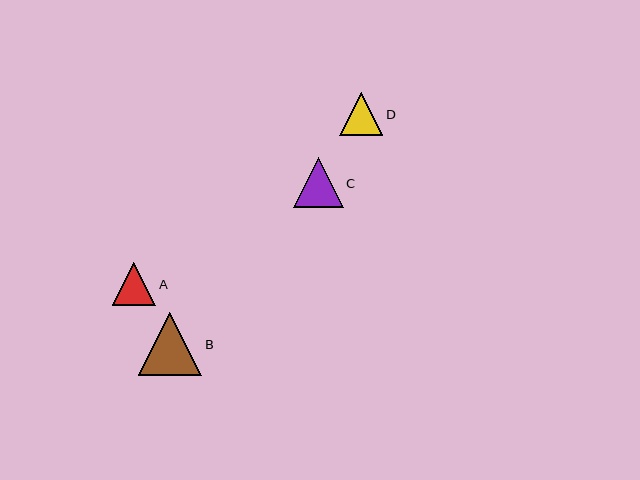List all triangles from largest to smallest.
From largest to smallest: B, C, A, D.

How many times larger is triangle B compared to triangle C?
Triangle B is approximately 1.3 times the size of triangle C.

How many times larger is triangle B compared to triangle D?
Triangle B is approximately 1.5 times the size of triangle D.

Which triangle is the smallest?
Triangle D is the smallest with a size of approximately 43 pixels.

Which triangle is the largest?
Triangle B is the largest with a size of approximately 64 pixels.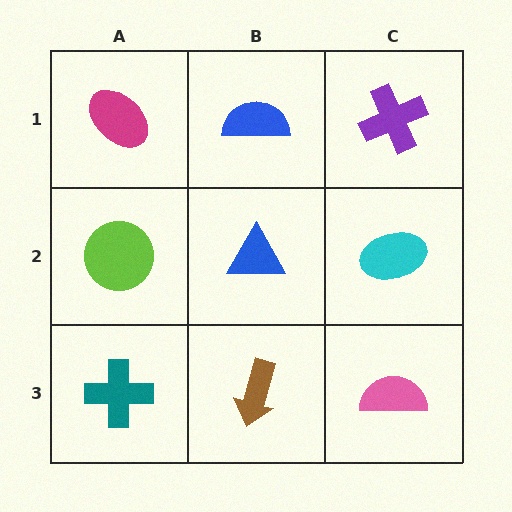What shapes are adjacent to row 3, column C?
A cyan ellipse (row 2, column C), a brown arrow (row 3, column B).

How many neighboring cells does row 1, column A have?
2.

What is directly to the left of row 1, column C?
A blue semicircle.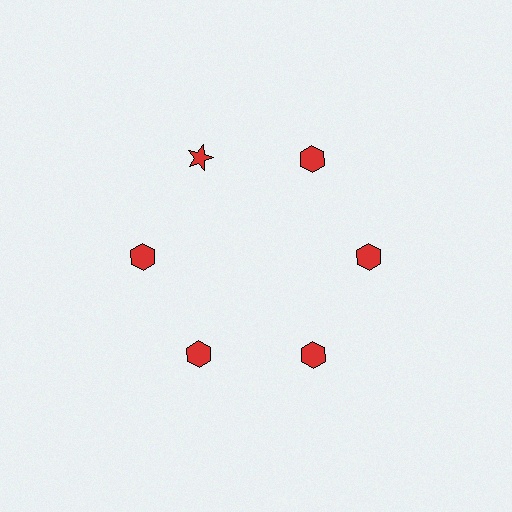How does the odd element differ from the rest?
It has a different shape: star instead of hexagon.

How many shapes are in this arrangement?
There are 6 shapes arranged in a ring pattern.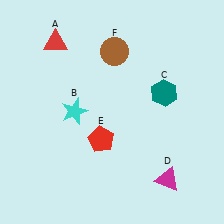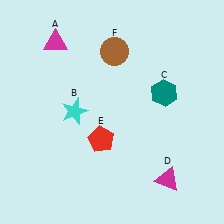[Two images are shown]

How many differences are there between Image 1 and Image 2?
There is 1 difference between the two images.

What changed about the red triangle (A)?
In Image 1, A is red. In Image 2, it changed to magenta.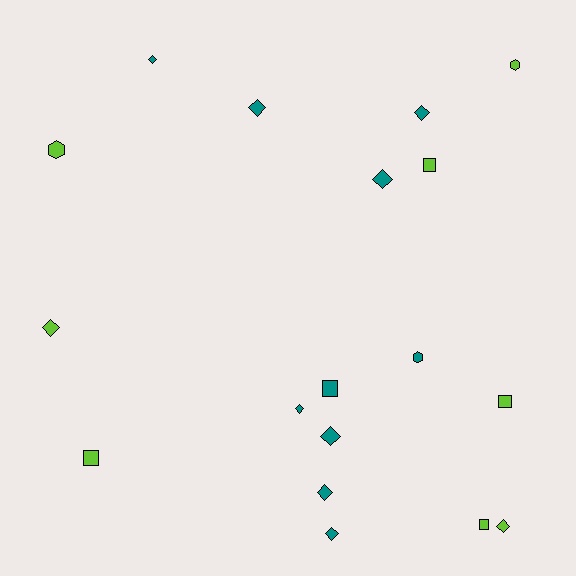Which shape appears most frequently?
Diamond, with 10 objects.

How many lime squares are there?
There are 4 lime squares.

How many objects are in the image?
There are 18 objects.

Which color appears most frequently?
Teal, with 10 objects.